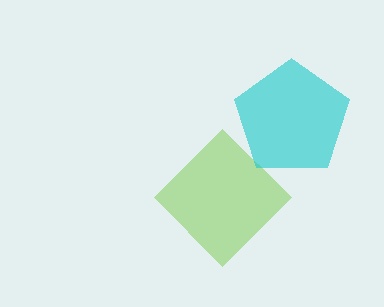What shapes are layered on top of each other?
The layered shapes are: a lime diamond, a cyan pentagon.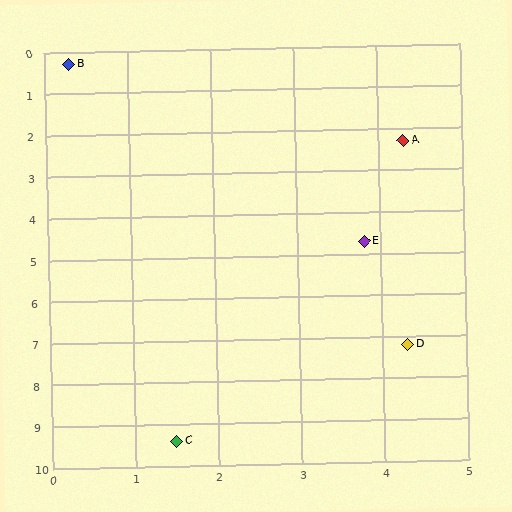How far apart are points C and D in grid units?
Points C and D are about 3.6 grid units apart.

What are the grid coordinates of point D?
Point D is at approximately (4.3, 7.2).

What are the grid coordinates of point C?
Point C is at approximately (1.5, 9.4).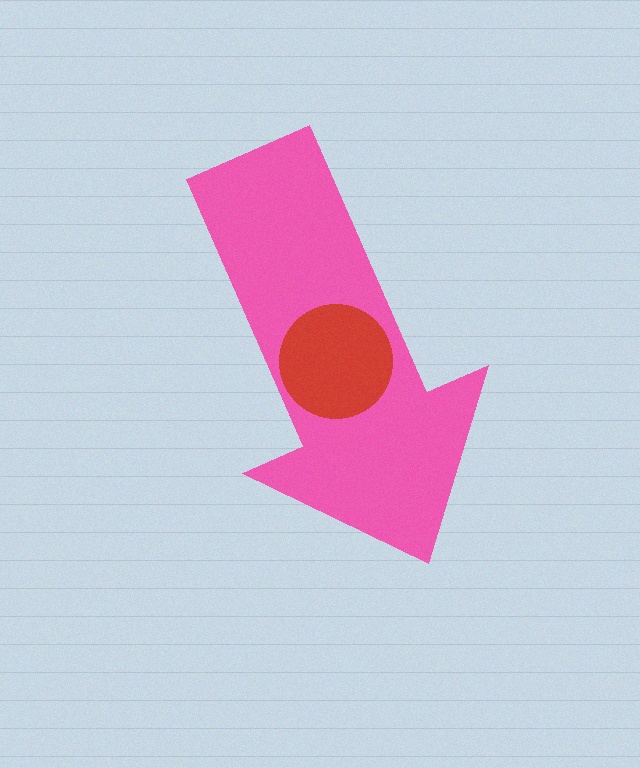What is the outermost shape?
The pink arrow.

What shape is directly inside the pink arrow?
The red circle.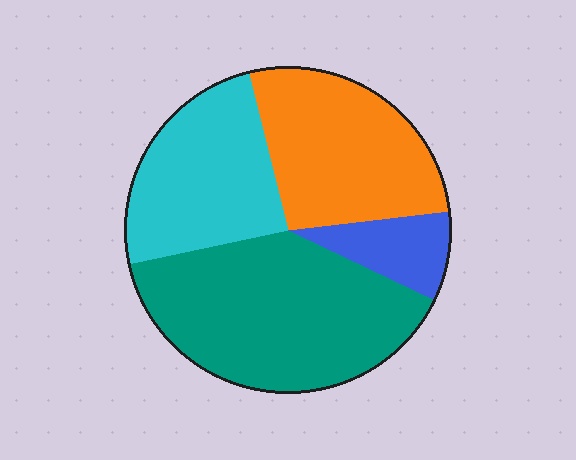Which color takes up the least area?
Blue, at roughly 10%.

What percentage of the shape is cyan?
Cyan covers about 25% of the shape.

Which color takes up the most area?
Teal, at roughly 40%.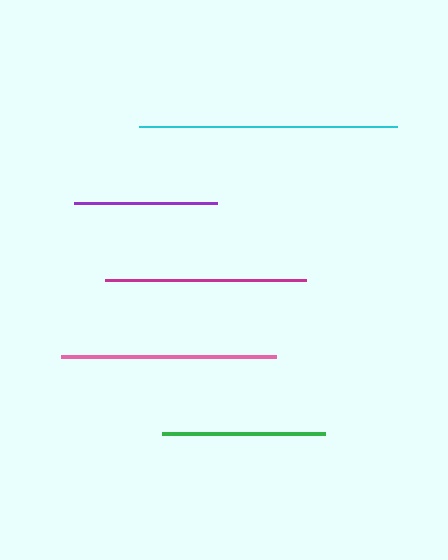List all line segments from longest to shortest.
From longest to shortest: cyan, pink, magenta, green, purple.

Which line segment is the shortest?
The purple line is the shortest at approximately 143 pixels.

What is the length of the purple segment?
The purple segment is approximately 143 pixels long.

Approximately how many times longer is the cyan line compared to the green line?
The cyan line is approximately 1.6 times the length of the green line.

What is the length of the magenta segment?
The magenta segment is approximately 201 pixels long.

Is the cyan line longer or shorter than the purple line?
The cyan line is longer than the purple line.